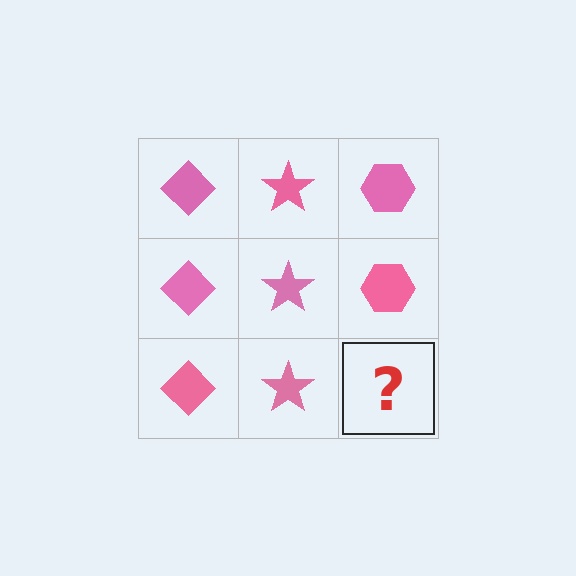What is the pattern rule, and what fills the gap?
The rule is that each column has a consistent shape. The gap should be filled with a pink hexagon.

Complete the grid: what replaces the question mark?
The question mark should be replaced with a pink hexagon.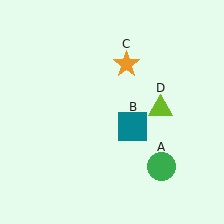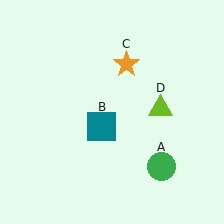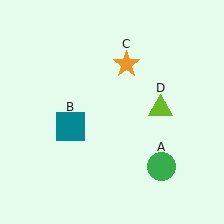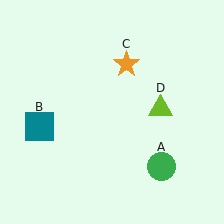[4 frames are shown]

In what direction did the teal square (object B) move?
The teal square (object B) moved left.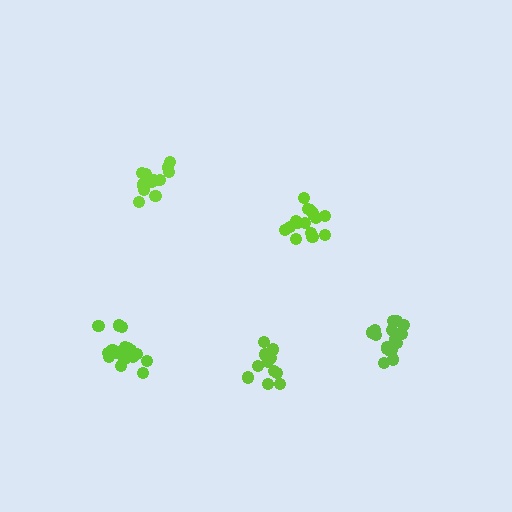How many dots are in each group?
Group 1: 18 dots, Group 2: 15 dots, Group 3: 15 dots, Group 4: 14 dots, Group 5: 17 dots (79 total).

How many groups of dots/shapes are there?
There are 5 groups.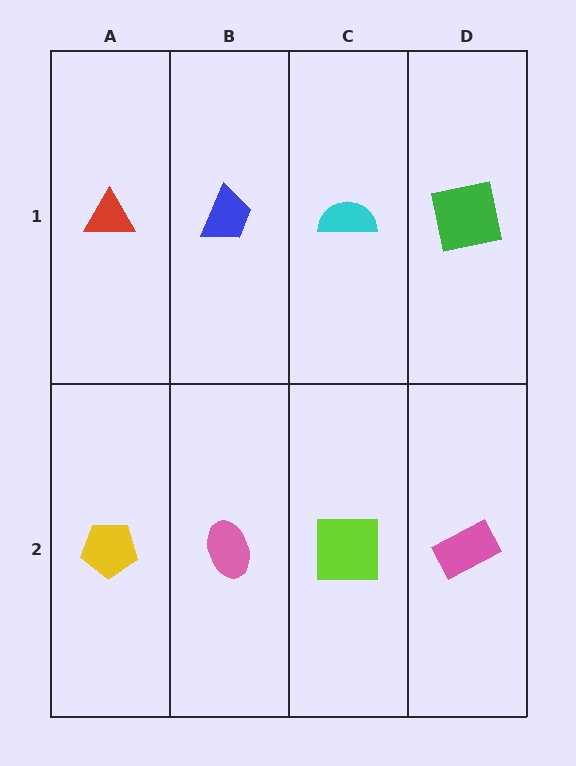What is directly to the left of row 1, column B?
A red triangle.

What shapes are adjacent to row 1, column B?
A pink ellipse (row 2, column B), a red triangle (row 1, column A), a cyan semicircle (row 1, column C).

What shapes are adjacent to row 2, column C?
A cyan semicircle (row 1, column C), a pink ellipse (row 2, column B), a pink rectangle (row 2, column D).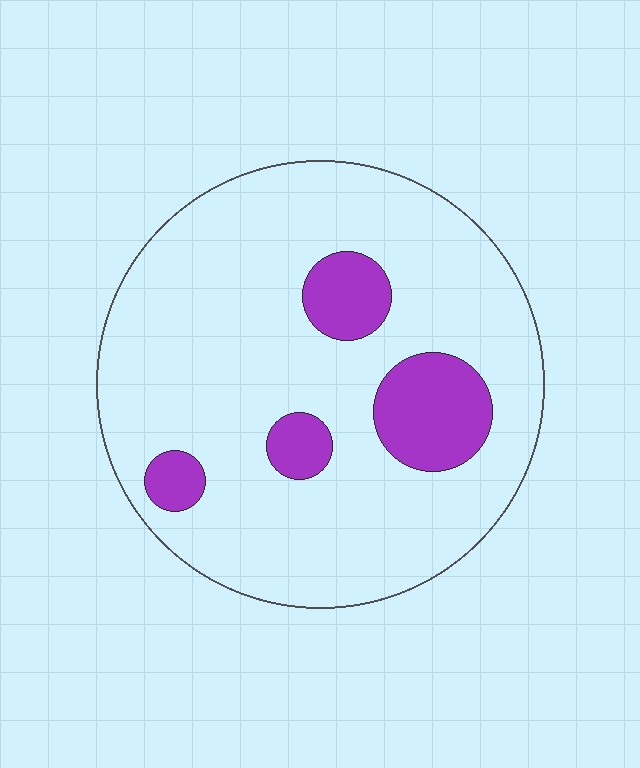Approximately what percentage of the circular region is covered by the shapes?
Approximately 15%.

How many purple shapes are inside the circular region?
4.